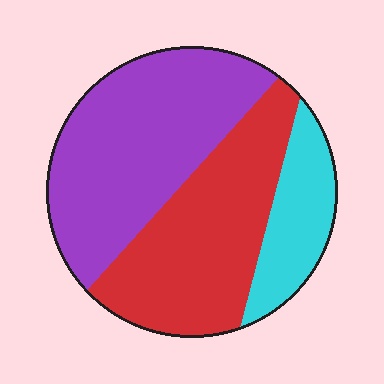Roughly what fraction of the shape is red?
Red takes up about three eighths (3/8) of the shape.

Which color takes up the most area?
Purple, at roughly 45%.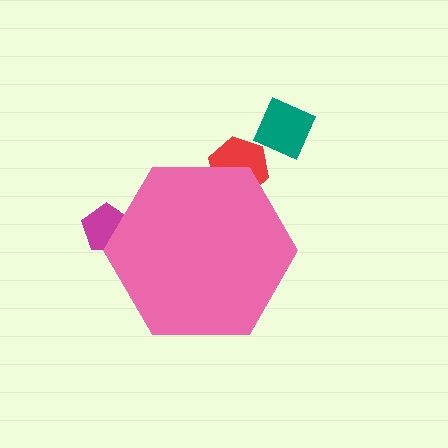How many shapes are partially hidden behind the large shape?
2 shapes are partially hidden.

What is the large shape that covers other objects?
A pink hexagon.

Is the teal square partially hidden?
No, the teal square is fully visible.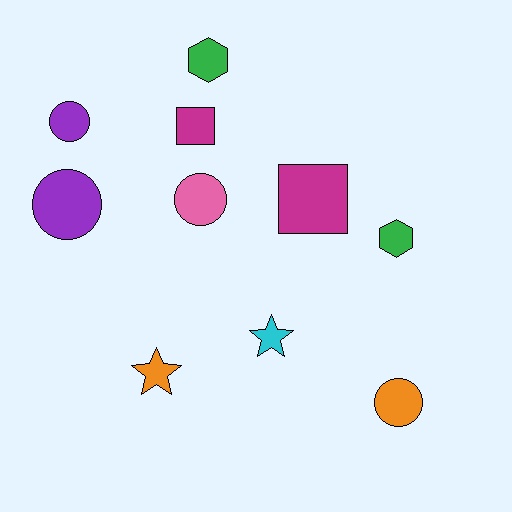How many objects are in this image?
There are 10 objects.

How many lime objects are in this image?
There are no lime objects.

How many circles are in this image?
There are 4 circles.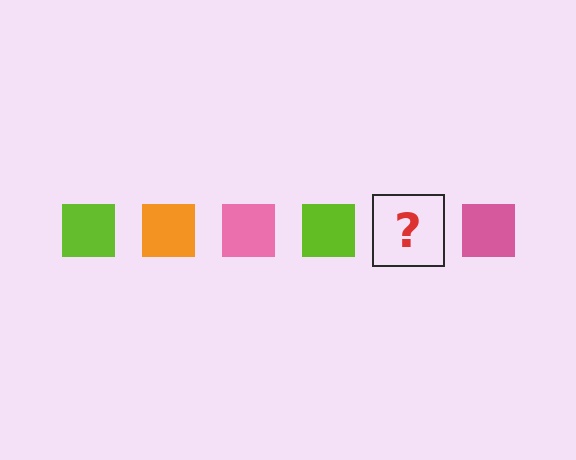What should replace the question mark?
The question mark should be replaced with an orange square.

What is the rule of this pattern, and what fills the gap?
The rule is that the pattern cycles through lime, orange, pink squares. The gap should be filled with an orange square.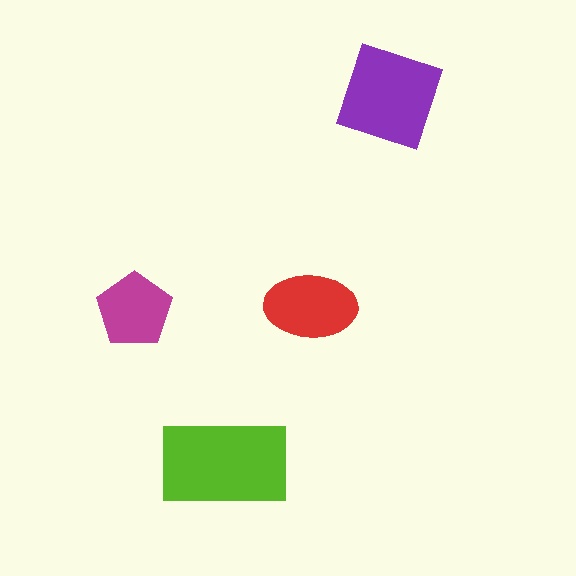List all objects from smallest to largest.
The magenta pentagon, the red ellipse, the purple diamond, the lime rectangle.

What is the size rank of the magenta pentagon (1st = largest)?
4th.